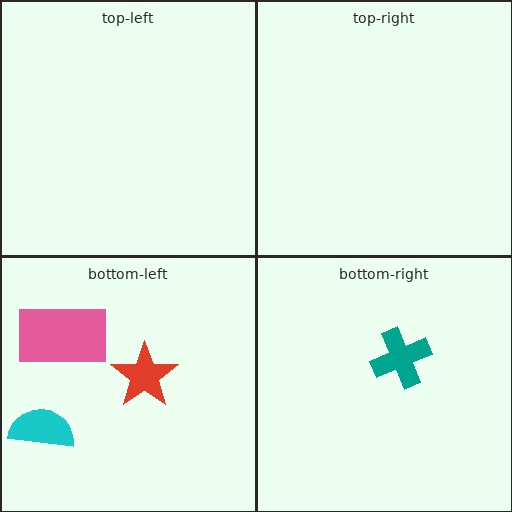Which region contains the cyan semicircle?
The bottom-left region.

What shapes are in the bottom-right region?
The teal cross.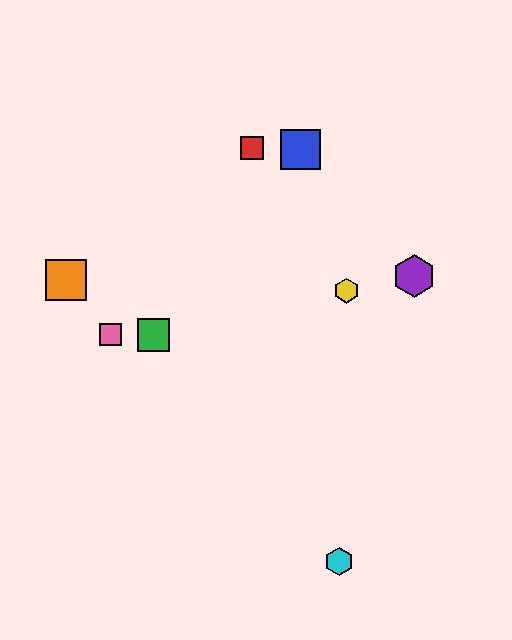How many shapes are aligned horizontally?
2 shapes (the green square, the pink square) are aligned horizontally.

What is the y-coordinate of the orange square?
The orange square is at y≈280.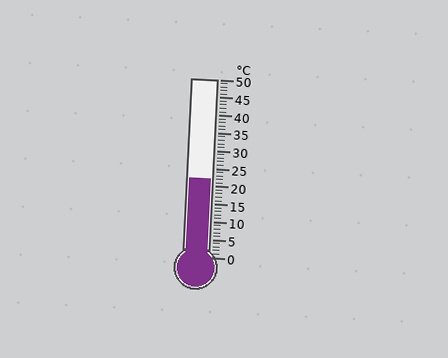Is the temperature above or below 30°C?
The temperature is below 30°C.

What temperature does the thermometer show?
The thermometer shows approximately 22°C.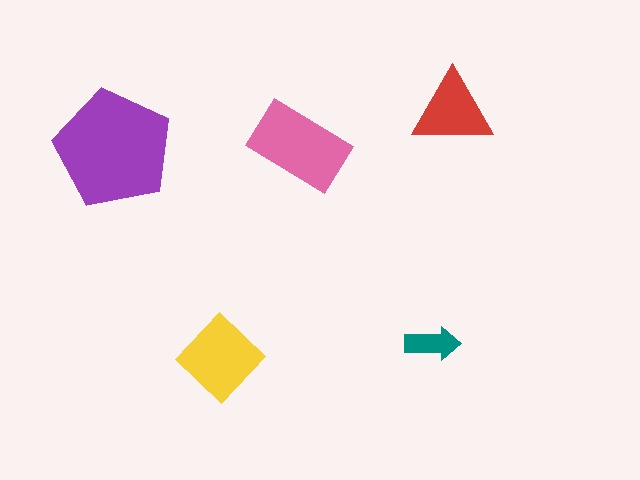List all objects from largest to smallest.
The purple pentagon, the pink rectangle, the yellow diamond, the red triangle, the teal arrow.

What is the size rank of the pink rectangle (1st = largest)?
2nd.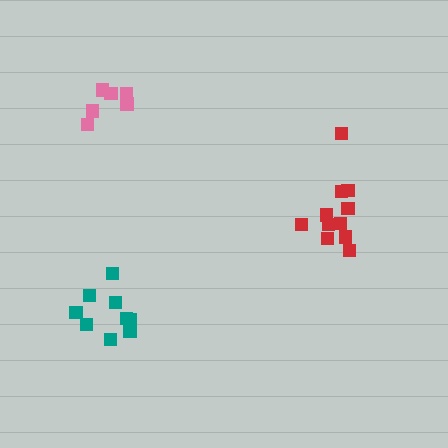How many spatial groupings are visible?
There are 3 spatial groupings.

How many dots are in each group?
Group 1: 9 dots, Group 2: 11 dots, Group 3: 6 dots (26 total).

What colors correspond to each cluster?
The clusters are colored: teal, red, pink.